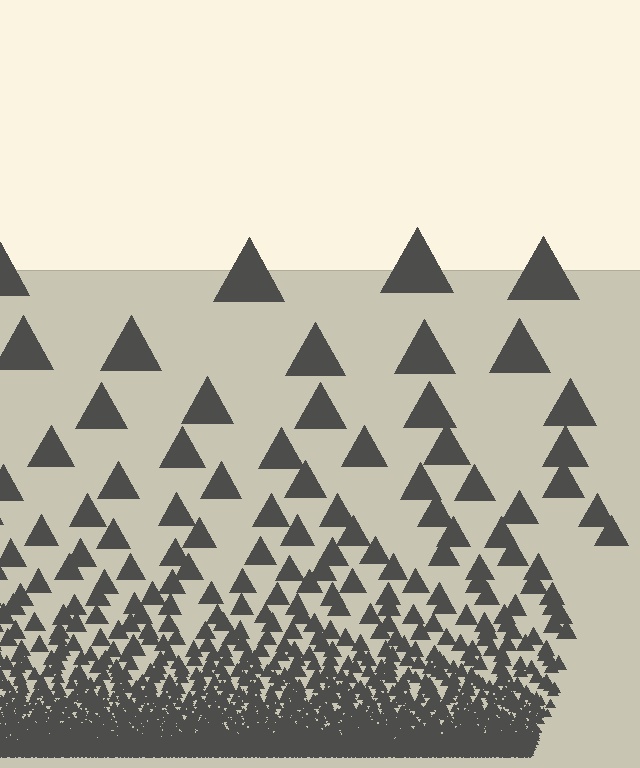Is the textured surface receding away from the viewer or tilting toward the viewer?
The surface appears to tilt toward the viewer. Texture elements get larger and sparser toward the top.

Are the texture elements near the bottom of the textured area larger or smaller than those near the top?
Smaller. The gradient is inverted — elements near the bottom are smaller and denser.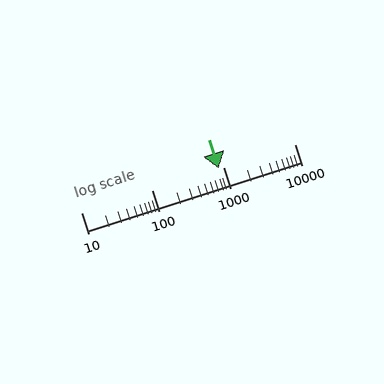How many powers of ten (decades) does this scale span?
The scale spans 3 decades, from 10 to 10000.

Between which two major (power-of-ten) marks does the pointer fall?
The pointer is between 100 and 1000.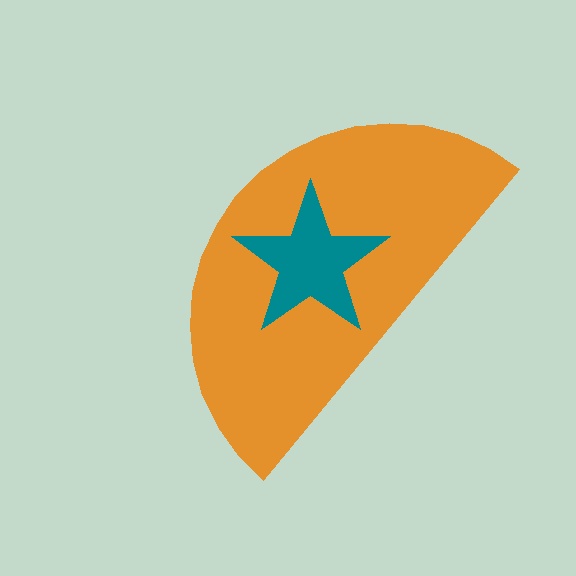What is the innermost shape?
The teal star.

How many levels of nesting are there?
2.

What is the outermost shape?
The orange semicircle.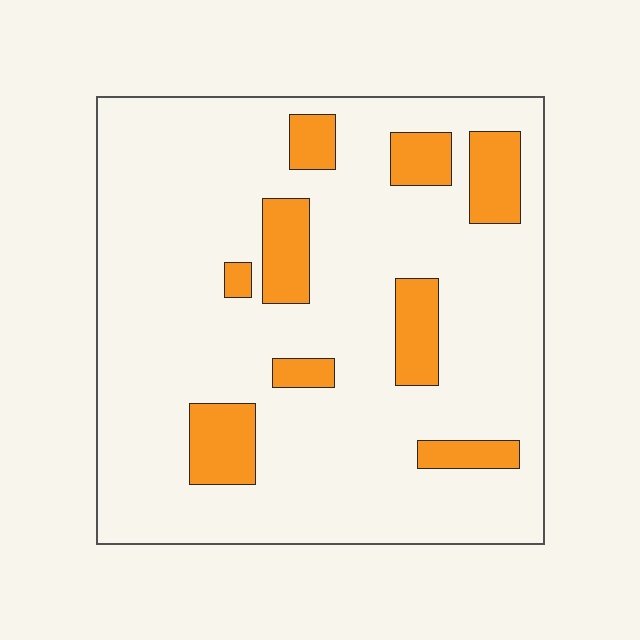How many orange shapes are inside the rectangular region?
9.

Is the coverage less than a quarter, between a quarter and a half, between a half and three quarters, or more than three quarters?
Less than a quarter.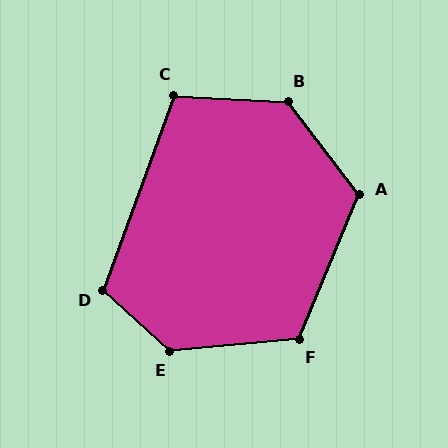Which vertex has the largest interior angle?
E, at approximately 133 degrees.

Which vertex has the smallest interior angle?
C, at approximately 107 degrees.